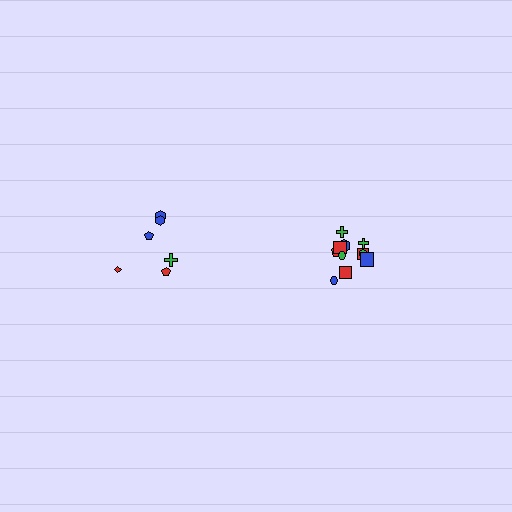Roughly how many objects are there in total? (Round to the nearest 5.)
Roughly 20 objects in total.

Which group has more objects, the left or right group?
The right group.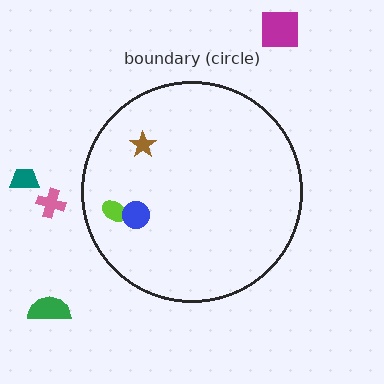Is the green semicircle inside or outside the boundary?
Outside.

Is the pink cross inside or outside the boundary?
Outside.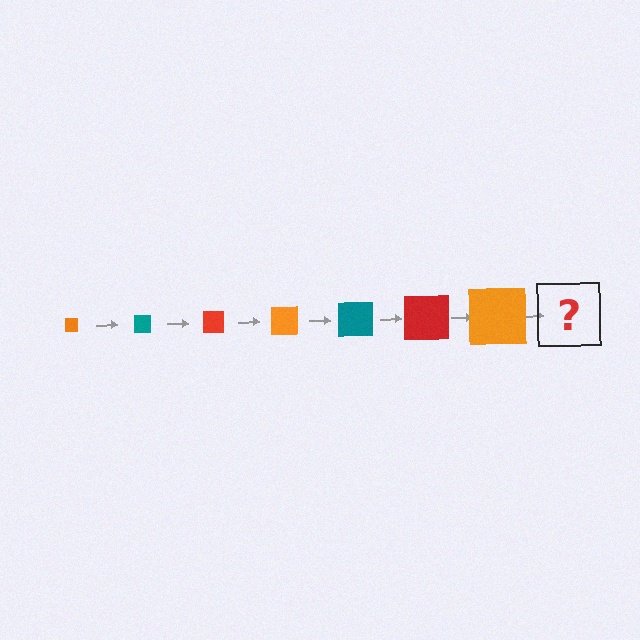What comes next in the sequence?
The next element should be a teal square, larger than the previous one.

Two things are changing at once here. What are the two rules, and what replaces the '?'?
The two rules are that the square grows larger each step and the color cycles through orange, teal, and red. The '?' should be a teal square, larger than the previous one.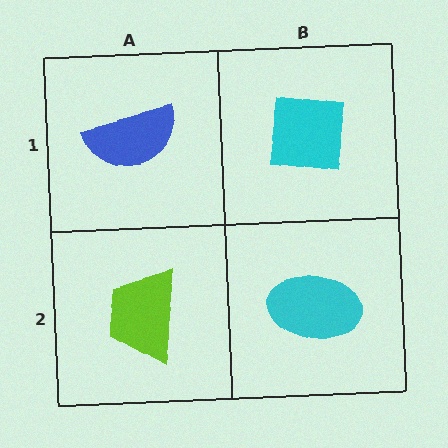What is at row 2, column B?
A cyan ellipse.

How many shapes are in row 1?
2 shapes.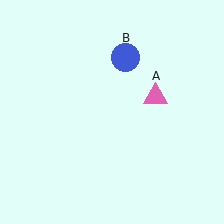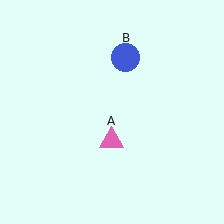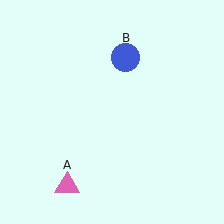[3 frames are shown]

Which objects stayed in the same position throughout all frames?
Blue circle (object B) remained stationary.